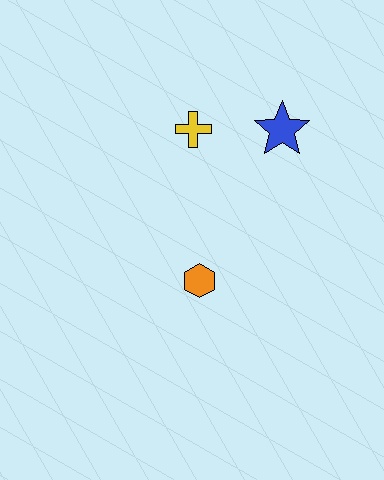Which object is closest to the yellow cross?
The blue star is closest to the yellow cross.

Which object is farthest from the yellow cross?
The orange hexagon is farthest from the yellow cross.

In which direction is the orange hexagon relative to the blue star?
The orange hexagon is below the blue star.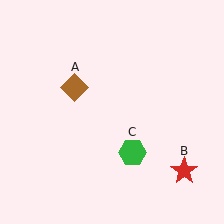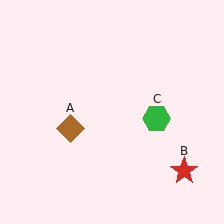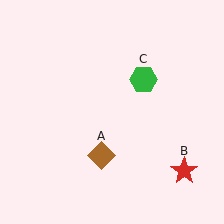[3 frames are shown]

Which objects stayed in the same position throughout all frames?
Red star (object B) remained stationary.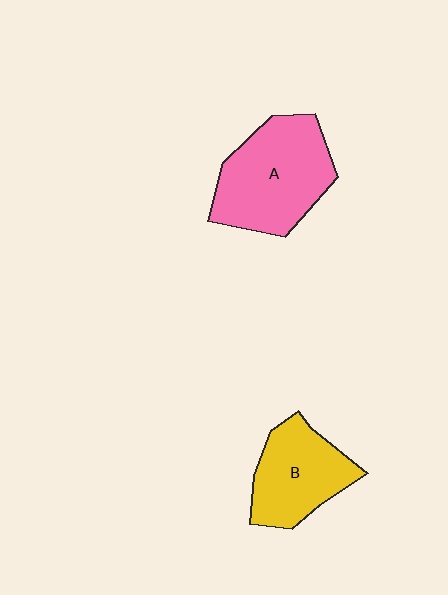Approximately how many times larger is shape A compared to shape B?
Approximately 1.4 times.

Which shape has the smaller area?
Shape B (yellow).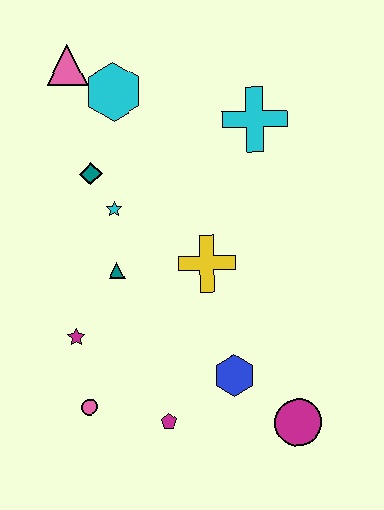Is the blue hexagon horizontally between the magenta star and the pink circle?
No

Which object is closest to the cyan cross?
The cyan hexagon is closest to the cyan cross.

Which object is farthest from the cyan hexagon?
The magenta circle is farthest from the cyan hexagon.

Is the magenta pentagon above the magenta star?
No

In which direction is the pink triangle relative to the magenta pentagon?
The pink triangle is above the magenta pentagon.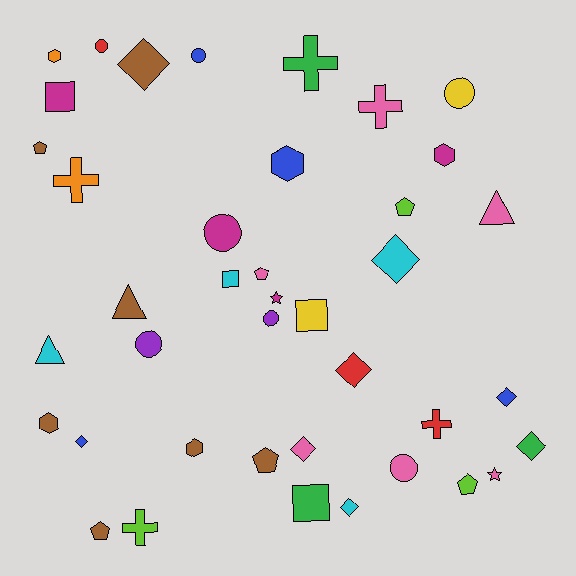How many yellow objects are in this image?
There are 2 yellow objects.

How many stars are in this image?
There are 2 stars.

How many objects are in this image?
There are 40 objects.